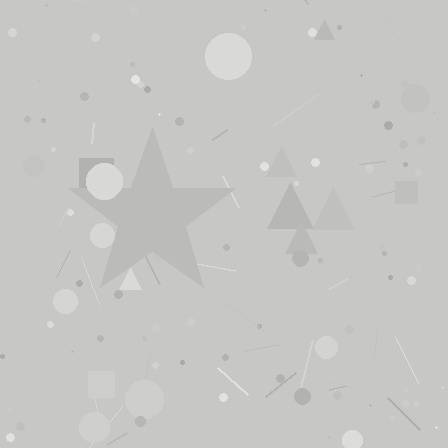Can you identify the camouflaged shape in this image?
The camouflaged shape is a star.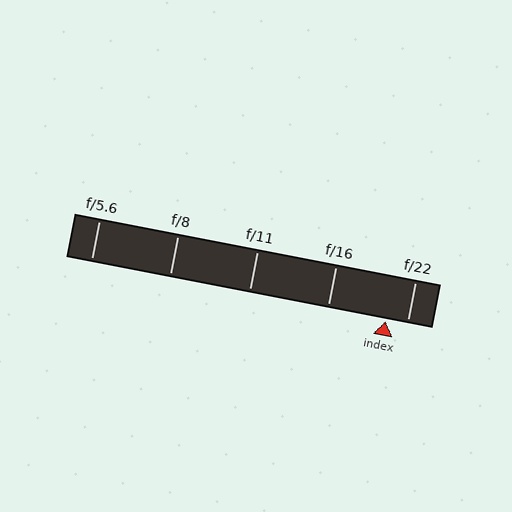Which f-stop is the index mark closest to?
The index mark is closest to f/22.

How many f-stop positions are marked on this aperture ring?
There are 5 f-stop positions marked.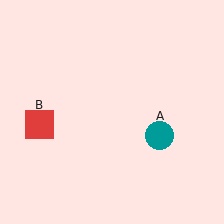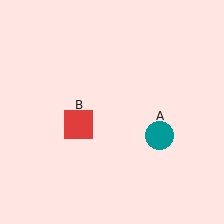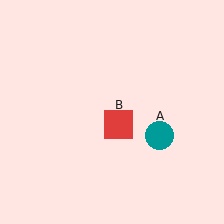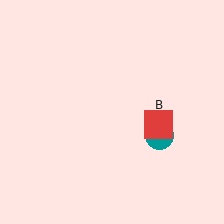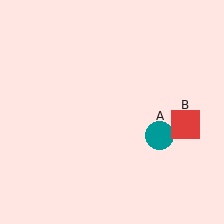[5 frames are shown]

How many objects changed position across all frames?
1 object changed position: red square (object B).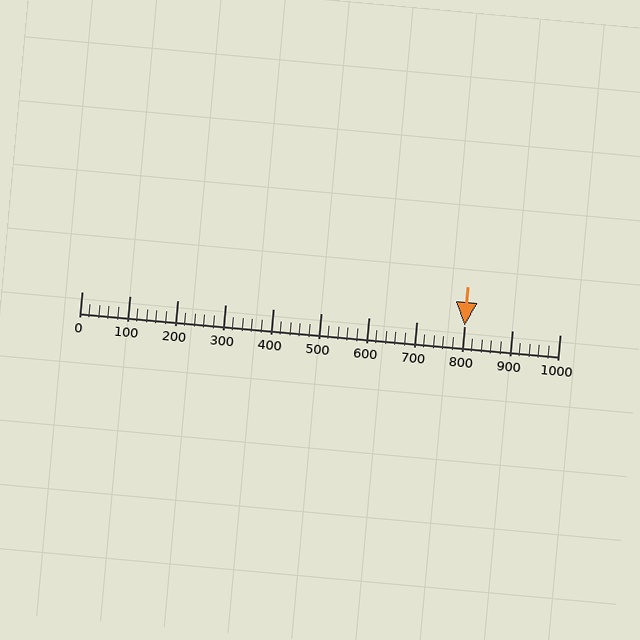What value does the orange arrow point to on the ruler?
The orange arrow points to approximately 800.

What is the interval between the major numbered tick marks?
The major tick marks are spaced 100 units apart.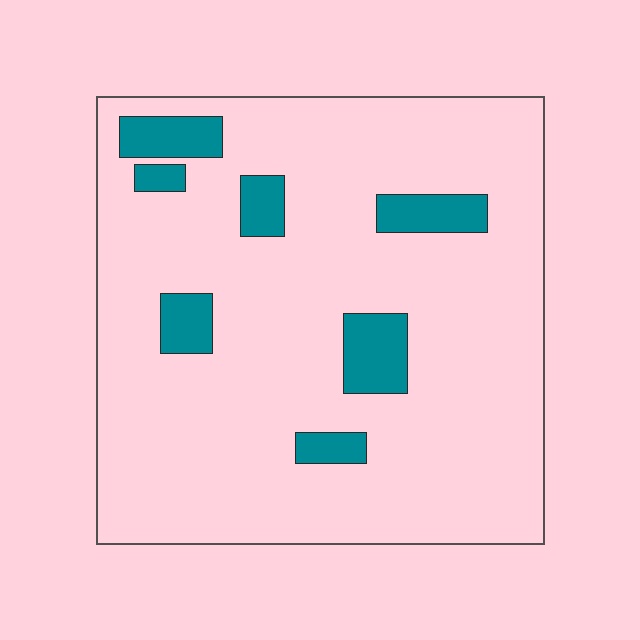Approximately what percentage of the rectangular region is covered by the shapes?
Approximately 10%.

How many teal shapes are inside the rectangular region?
7.